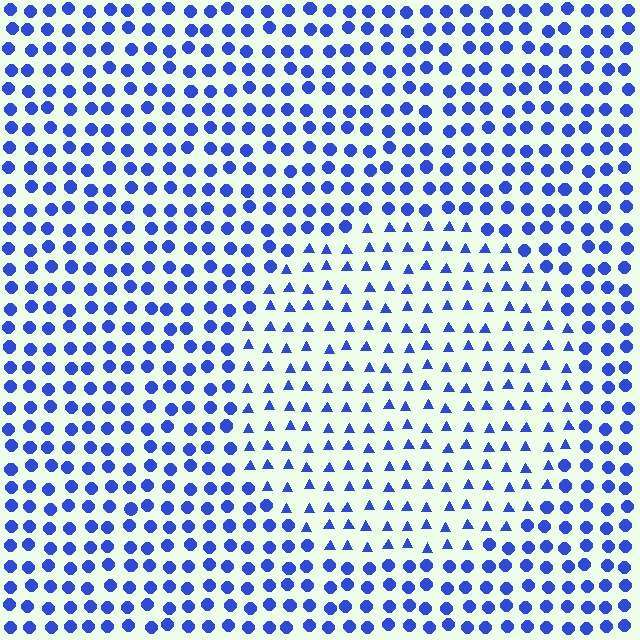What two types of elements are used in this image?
The image uses triangles inside the circle region and circles outside it.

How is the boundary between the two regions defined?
The boundary is defined by a change in element shape: triangles inside vs. circles outside. All elements share the same color and spacing.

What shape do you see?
I see a circle.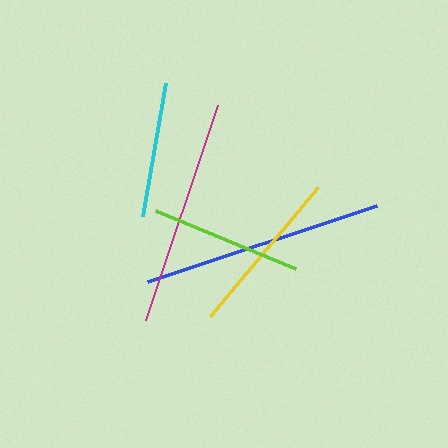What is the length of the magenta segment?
The magenta segment is approximately 227 pixels long.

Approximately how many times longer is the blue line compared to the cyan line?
The blue line is approximately 1.8 times the length of the cyan line.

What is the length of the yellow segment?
The yellow segment is approximately 168 pixels long.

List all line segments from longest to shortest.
From longest to shortest: blue, magenta, yellow, lime, cyan.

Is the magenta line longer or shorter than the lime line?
The magenta line is longer than the lime line.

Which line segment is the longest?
The blue line is the longest at approximately 241 pixels.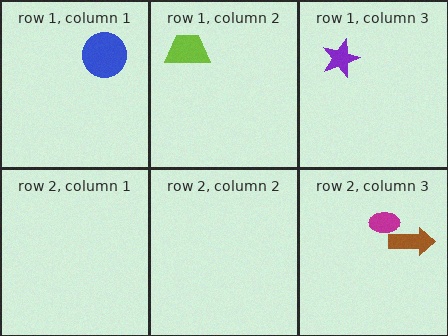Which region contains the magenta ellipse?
The row 2, column 3 region.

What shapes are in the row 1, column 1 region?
The blue circle.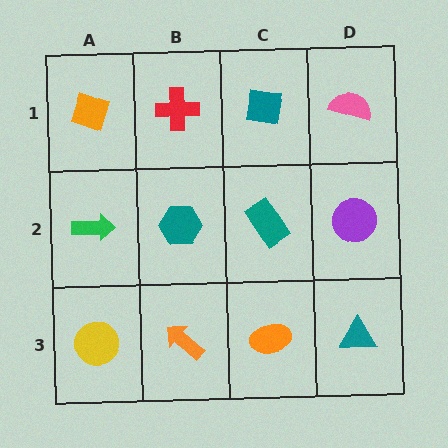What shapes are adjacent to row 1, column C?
A teal rectangle (row 2, column C), a red cross (row 1, column B), a pink semicircle (row 1, column D).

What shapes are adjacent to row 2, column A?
An orange diamond (row 1, column A), a yellow circle (row 3, column A), a teal hexagon (row 2, column B).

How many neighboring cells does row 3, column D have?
2.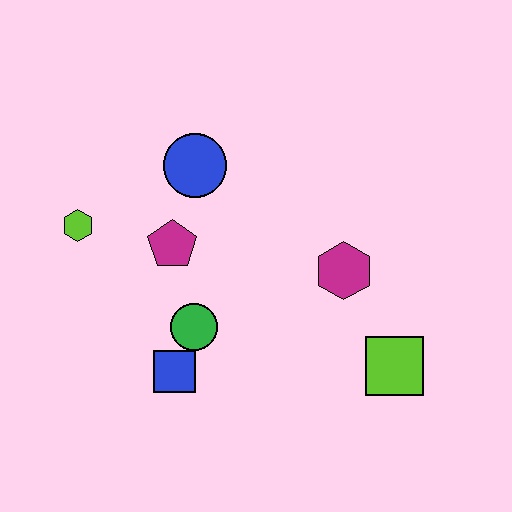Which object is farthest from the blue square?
The lime square is farthest from the blue square.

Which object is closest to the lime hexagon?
The magenta pentagon is closest to the lime hexagon.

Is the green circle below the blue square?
No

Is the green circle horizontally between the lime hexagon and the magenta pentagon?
No